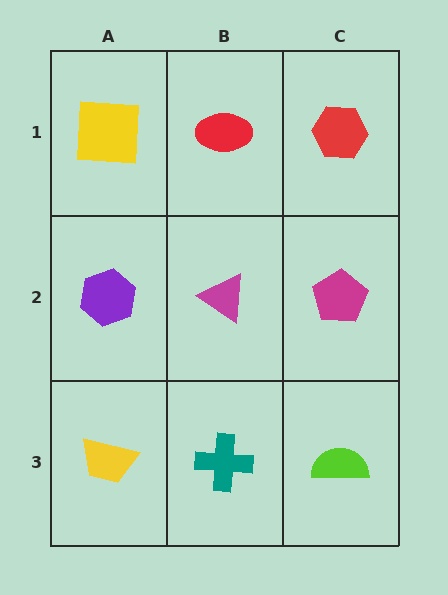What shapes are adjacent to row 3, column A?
A purple hexagon (row 2, column A), a teal cross (row 3, column B).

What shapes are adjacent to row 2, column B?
A red ellipse (row 1, column B), a teal cross (row 3, column B), a purple hexagon (row 2, column A), a magenta pentagon (row 2, column C).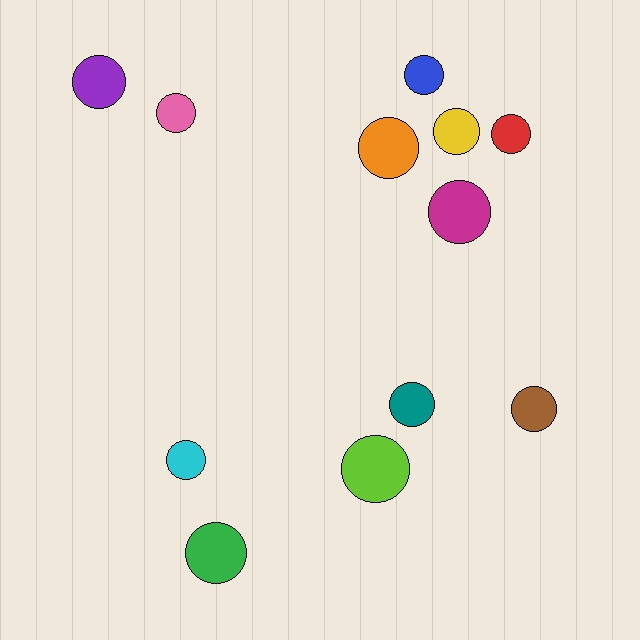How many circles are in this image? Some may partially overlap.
There are 12 circles.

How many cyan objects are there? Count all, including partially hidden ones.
There is 1 cyan object.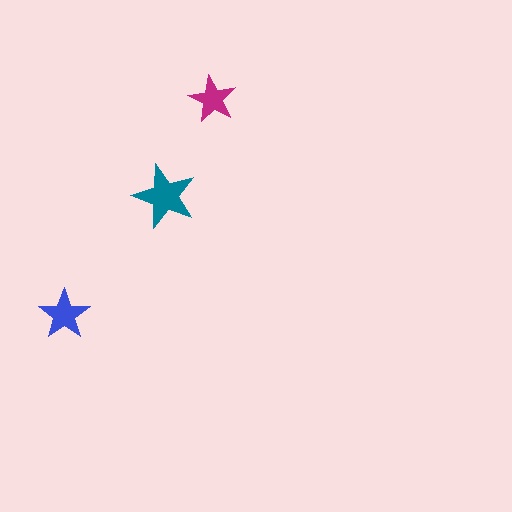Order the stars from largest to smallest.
the teal one, the blue one, the magenta one.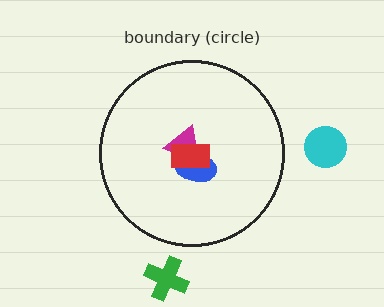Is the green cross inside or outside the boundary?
Outside.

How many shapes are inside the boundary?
3 inside, 2 outside.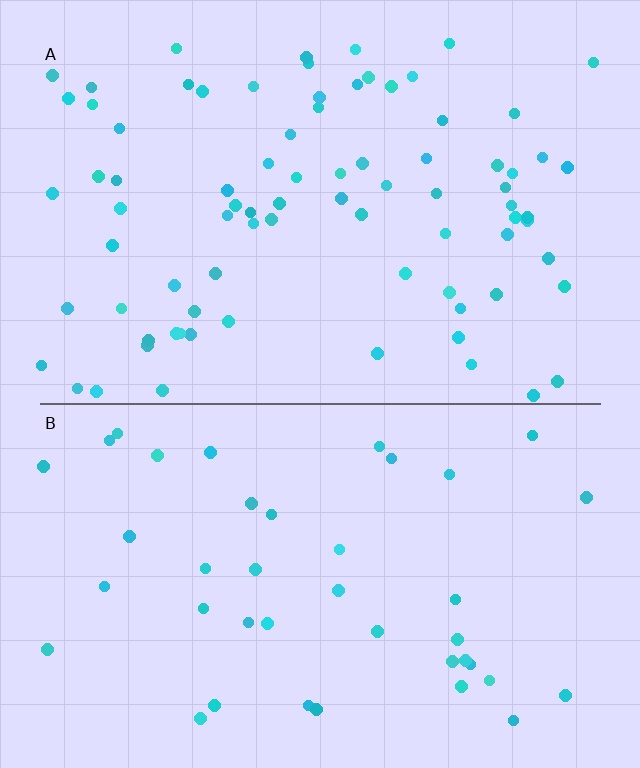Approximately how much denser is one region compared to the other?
Approximately 2.0× — region A over region B.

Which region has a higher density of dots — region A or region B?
A (the top).